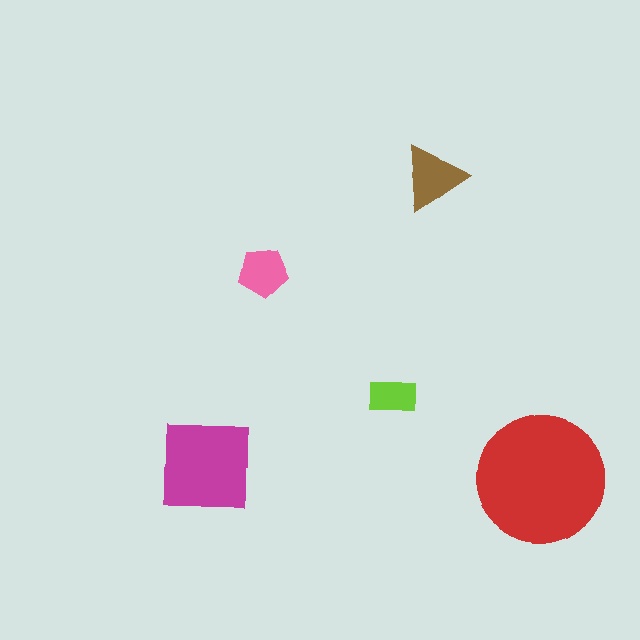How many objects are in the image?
There are 5 objects in the image.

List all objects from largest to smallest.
The red circle, the magenta square, the brown triangle, the pink pentagon, the lime rectangle.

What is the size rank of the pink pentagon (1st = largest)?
4th.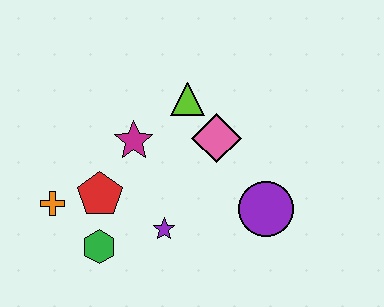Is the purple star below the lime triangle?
Yes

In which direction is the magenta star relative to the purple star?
The magenta star is above the purple star.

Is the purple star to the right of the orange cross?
Yes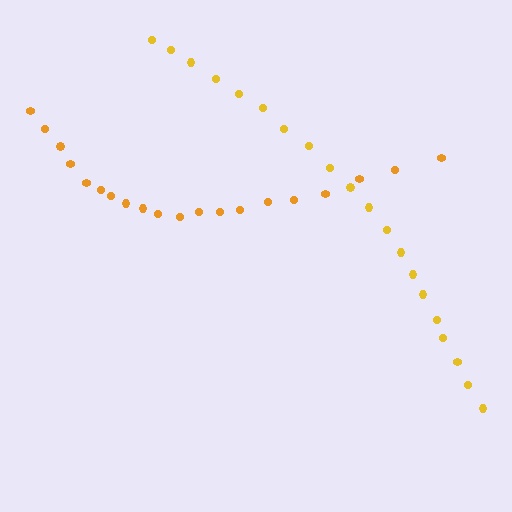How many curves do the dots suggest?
There are 2 distinct paths.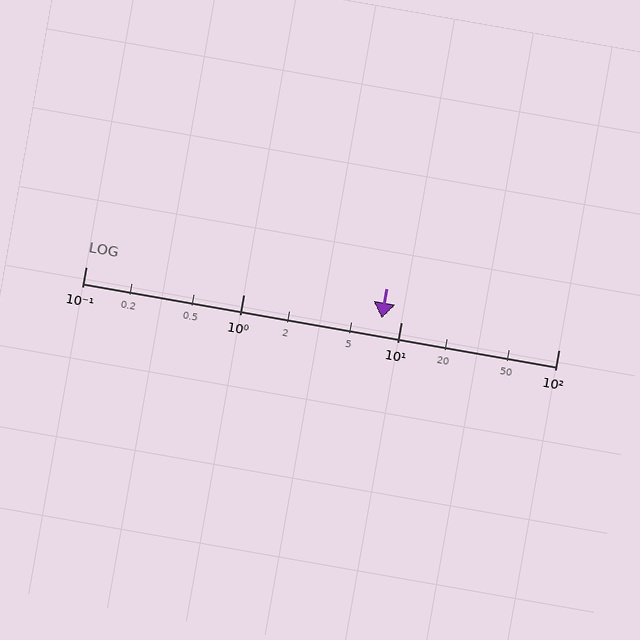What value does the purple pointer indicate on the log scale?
The pointer indicates approximately 7.5.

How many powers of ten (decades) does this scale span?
The scale spans 3 decades, from 0.1 to 100.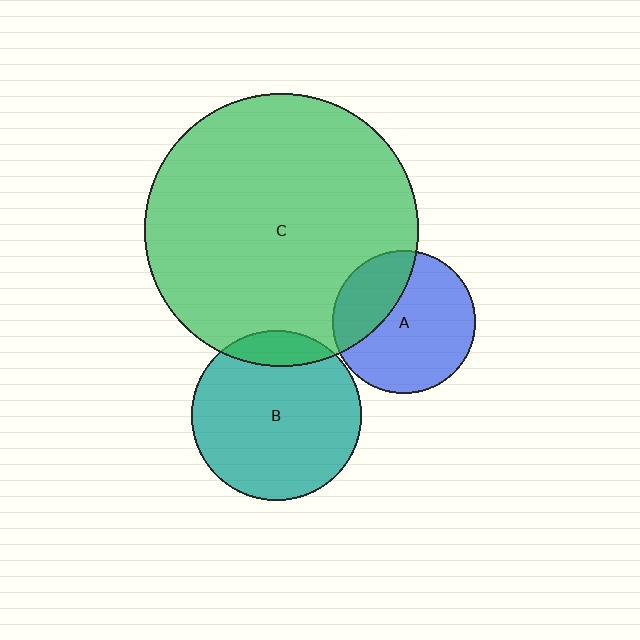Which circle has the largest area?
Circle C (green).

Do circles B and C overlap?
Yes.